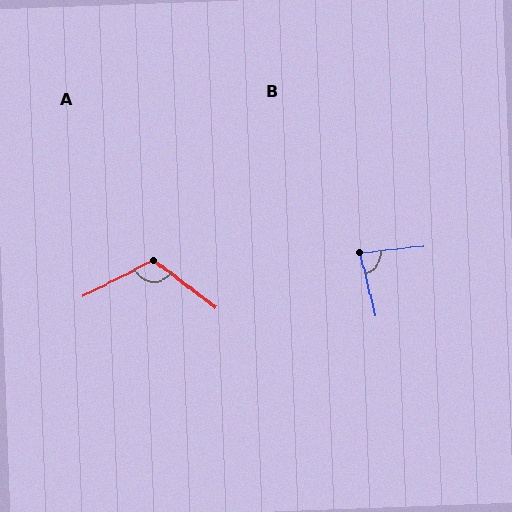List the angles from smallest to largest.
B (82°), A (115°).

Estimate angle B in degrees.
Approximately 82 degrees.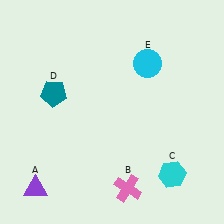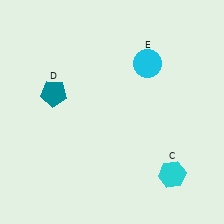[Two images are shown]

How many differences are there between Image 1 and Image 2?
There are 2 differences between the two images.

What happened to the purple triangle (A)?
The purple triangle (A) was removed in Image 2. It was in the bottom-left area of Image 1.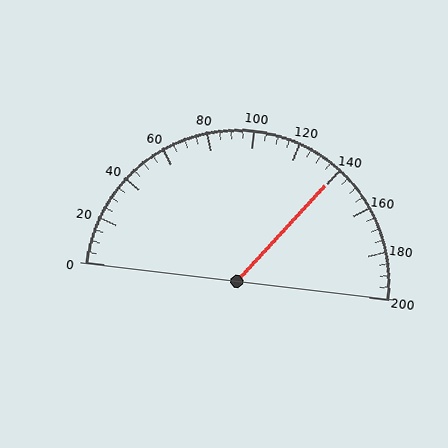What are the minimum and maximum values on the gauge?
The gauge ranges from 0 to 200.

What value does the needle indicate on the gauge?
The needle indicates approximately 140.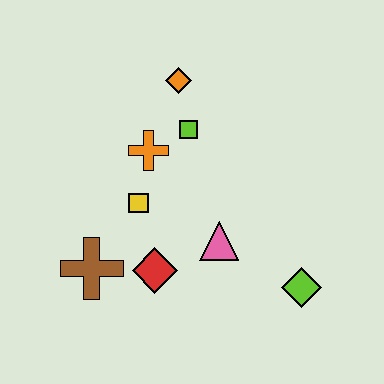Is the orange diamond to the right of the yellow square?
Yes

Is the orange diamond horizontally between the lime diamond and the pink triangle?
No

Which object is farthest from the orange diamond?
The lime diamond is farthest from the orange diamond.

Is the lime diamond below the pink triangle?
Yes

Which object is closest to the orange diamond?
The lime square is closest to the orange diamond.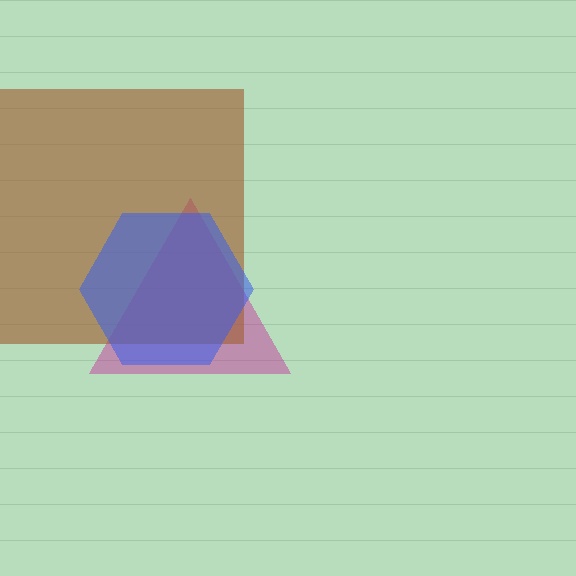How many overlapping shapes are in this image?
There are 3 overlapping shapes in the image.